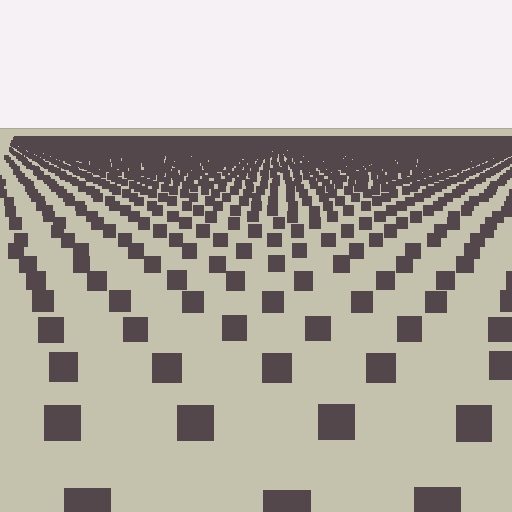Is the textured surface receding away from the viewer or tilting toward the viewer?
The surface is receding away from the viewer. Texture elements get smaller and denser toward the top.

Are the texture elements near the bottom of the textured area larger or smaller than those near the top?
Larger. Near the bottom, elements are closer to the viewer and appear at a bigger on-screen size.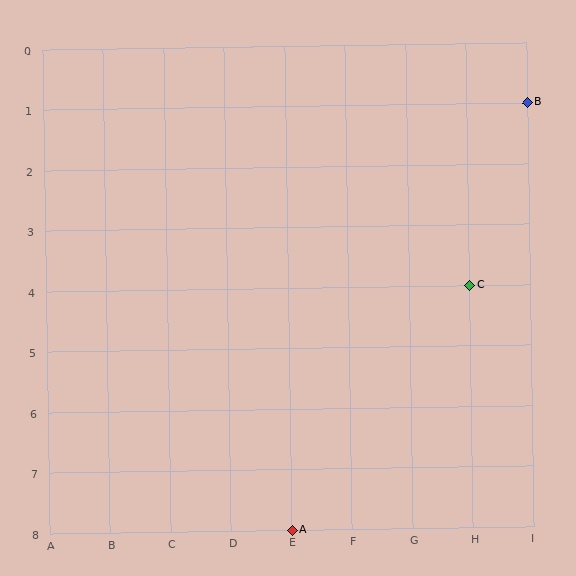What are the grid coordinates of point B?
Point B is at grid coordinates (I, 1).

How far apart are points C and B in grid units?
Points C and B are 1 column and 3 rows apart (about 3.2 grid units diagonally).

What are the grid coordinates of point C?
Point C is at grid coordinates (H, 4).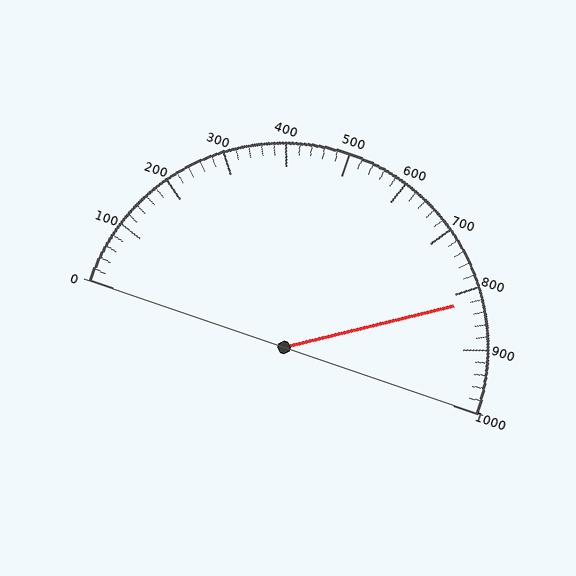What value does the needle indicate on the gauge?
The needle indicates approximately 820.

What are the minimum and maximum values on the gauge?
The gauge ranges from 0 to 1000.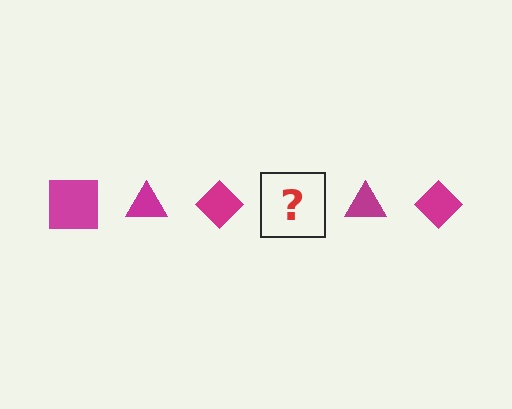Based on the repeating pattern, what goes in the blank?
The blank should be a magenta square.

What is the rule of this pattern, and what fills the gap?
The rule is that the pattern cycles through square, triangle, diamond shapes in magenta. The gap should be filled with a magenta square.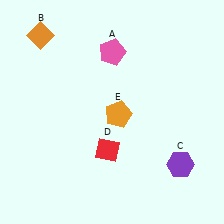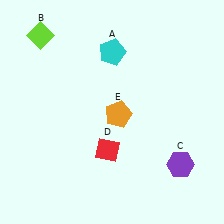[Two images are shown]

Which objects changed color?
A changed from pink to cyan. B changed from orange to lime.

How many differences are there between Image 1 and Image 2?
There are 2 differences between the two images.